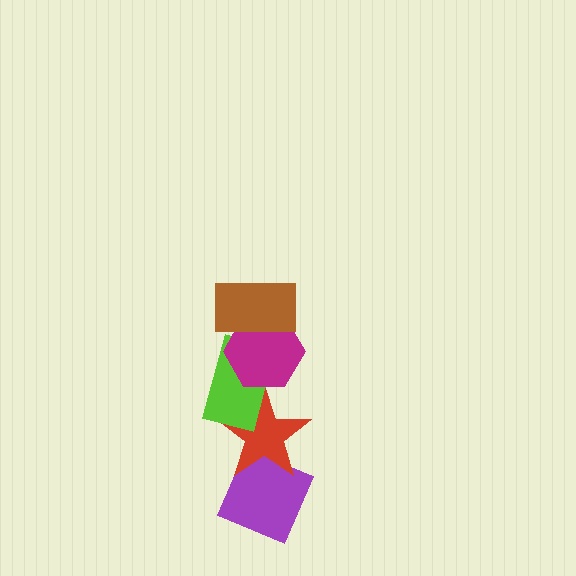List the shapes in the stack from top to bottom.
From top to bottom: the brown rectangle, the magenta hexagon, the lime rectangle, the red star, the purple diamond.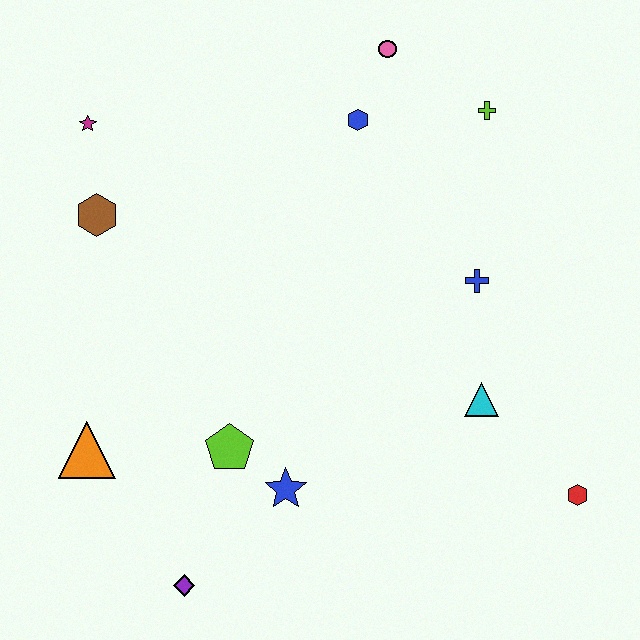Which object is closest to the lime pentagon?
The blue star is closest to the lime pentagon.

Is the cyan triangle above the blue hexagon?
No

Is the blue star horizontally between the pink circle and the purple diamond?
Yes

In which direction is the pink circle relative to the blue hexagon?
The pink circle is above the blue hexagon.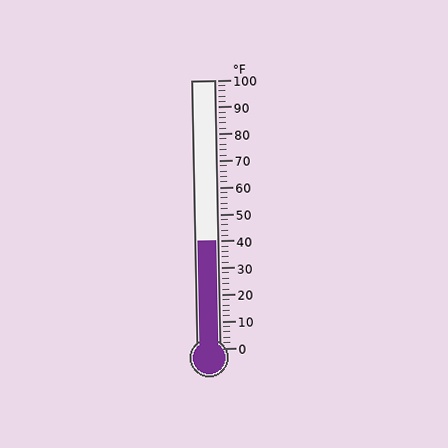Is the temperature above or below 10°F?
The temperature is above 10°F.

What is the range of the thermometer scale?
The thermometer scale ranges from 0°F to 100°F.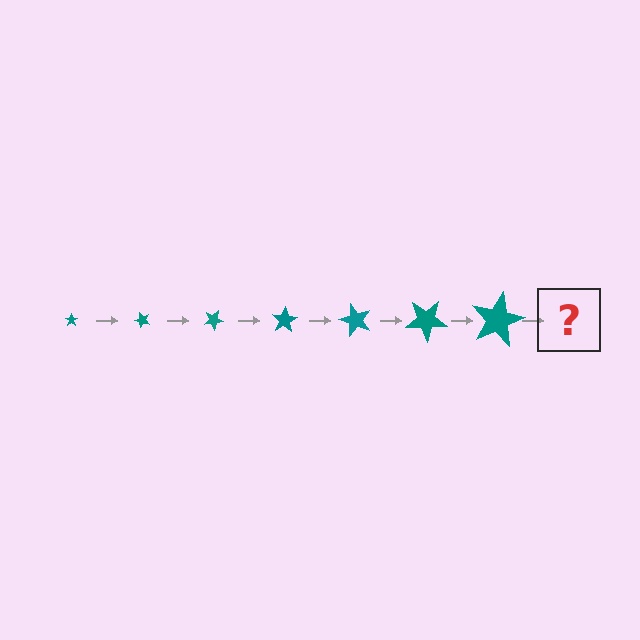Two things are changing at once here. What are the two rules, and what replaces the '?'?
The two rules are that the star grows larger each step and it rotates 50 degrees each step. The '?' should be a star, larger than the previous one and rotated 350 degrees from the start.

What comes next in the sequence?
The next element should be a star, larger than the previous one and rotated 350 degrees from the start.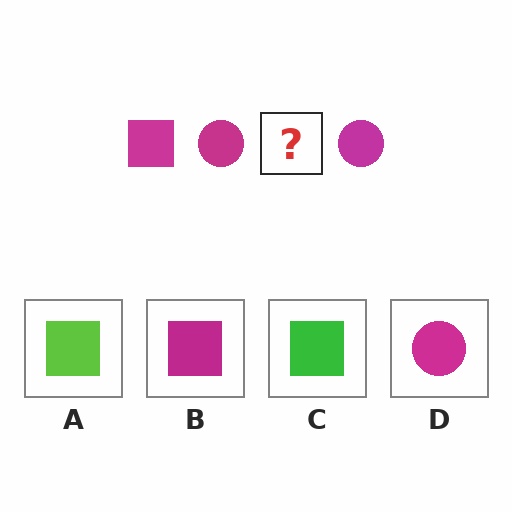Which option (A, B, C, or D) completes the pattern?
B.